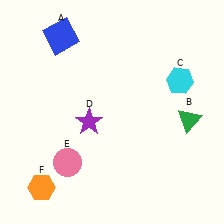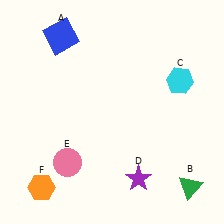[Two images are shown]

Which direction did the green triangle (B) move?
The green triangle (B) moved down.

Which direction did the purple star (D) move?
The purple star (D) moved down.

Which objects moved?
The objects that moved are: the green triangle (B), the purple star (D).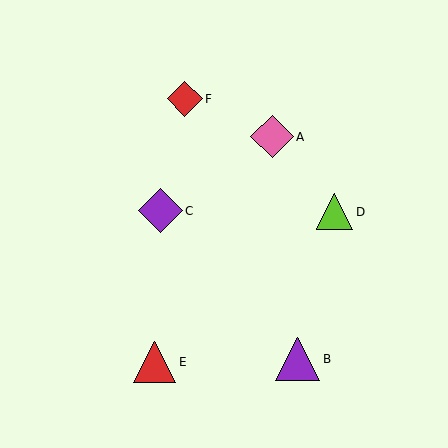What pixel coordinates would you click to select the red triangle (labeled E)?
Click at (155, 362) to select the red triangle E.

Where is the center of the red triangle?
The center of the red triangle is at (155, 362).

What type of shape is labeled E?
Shape E is a red triangle.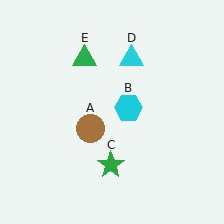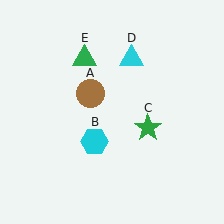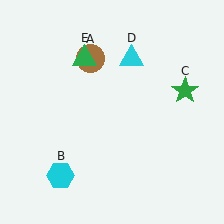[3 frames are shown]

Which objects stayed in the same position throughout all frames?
Cyan triangle (object D) and green triangle (object E) remained stationary.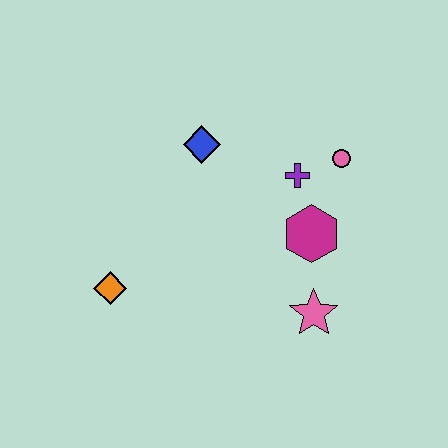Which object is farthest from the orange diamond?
The pink circle is farthest from the orange diamond.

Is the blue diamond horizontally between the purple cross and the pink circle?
No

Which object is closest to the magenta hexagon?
The purple cross is closest to the magenta hexagon.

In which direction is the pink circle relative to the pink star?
The pink circle is above the pink star.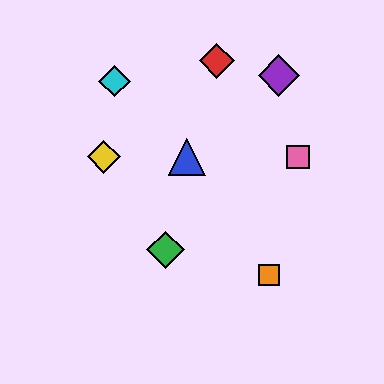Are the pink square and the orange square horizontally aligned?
No, the pink square is at y≈157 and the orange square is at y≈275.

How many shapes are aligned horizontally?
3 shapes (the blue triangle, the yellow diamond, the pink square) are aligned horizontally.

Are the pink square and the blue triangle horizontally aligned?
Yes, both are at y≈157.